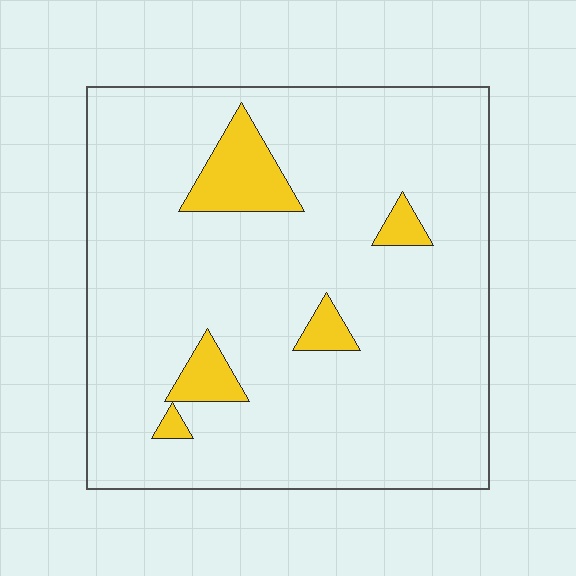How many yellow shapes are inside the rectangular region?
5.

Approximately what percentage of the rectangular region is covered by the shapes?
Approximately 10%.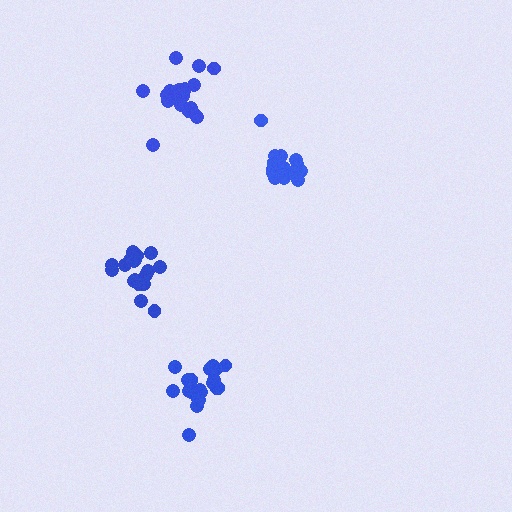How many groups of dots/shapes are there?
There are 4 groups.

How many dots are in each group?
Group 1: 20 dots, Group 2: 16 dots, Group 3: 20 dots, Group 4: 19 dots (75 total).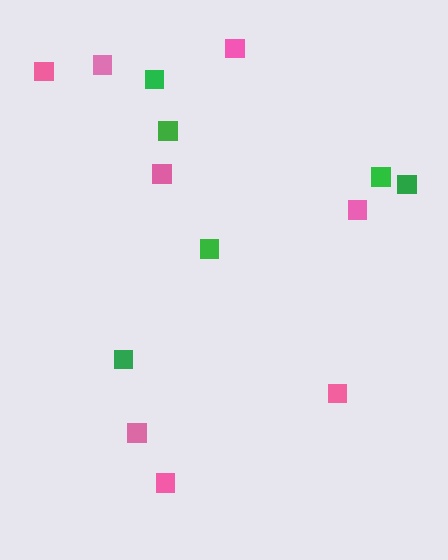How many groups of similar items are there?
There are 2 groups: one group of green squares (6) and one group of pink squares (8).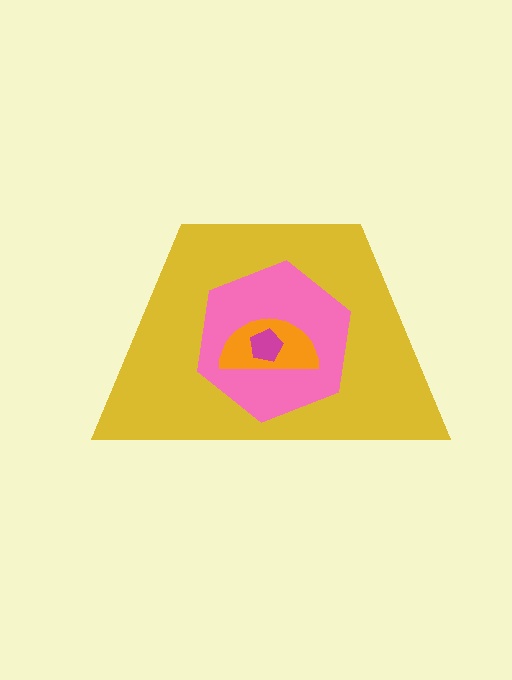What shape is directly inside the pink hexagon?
The orange semicircle.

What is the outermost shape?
The yellow trapezoid.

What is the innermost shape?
The magenta pentagon.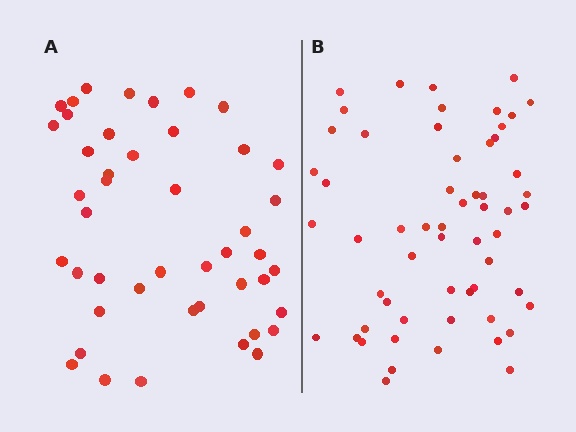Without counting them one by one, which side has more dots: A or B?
Region B (the right region) has more dots.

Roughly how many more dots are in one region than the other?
Region B has approximately 15 more dots than region A.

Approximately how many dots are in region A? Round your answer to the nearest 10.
About 40 dots. (The exact count is 45, which rounds to 40.)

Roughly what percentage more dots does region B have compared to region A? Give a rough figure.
About 30% more.